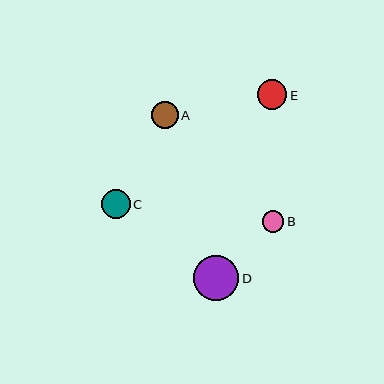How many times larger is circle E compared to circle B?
Circle E is approximately 1.4 times the size of circle B.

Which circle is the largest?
Circle D is the largest with a size of approximately 45 pixels.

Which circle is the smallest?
Circle B is the smallest with a size of approximately 21 pixels.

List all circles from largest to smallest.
From largest to smallest: D, E, C, A, B.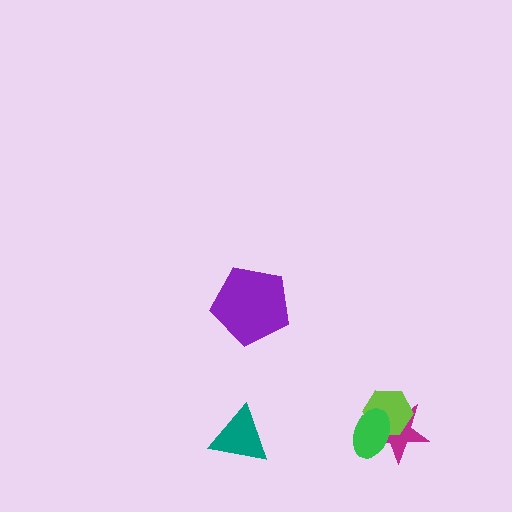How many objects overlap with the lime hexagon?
2 objects overlap with the lime hexagon.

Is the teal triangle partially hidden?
No, no other shape covers it.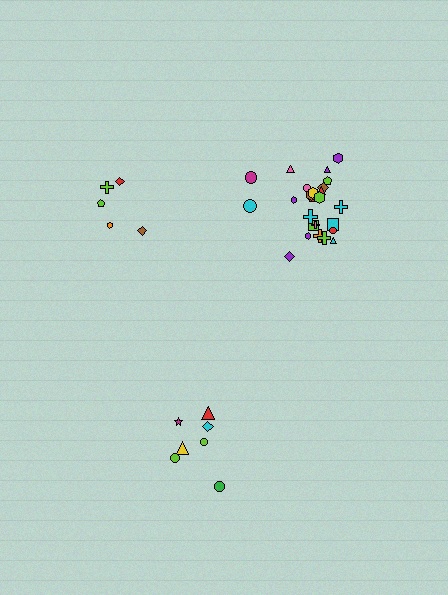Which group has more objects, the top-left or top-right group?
The top-right group.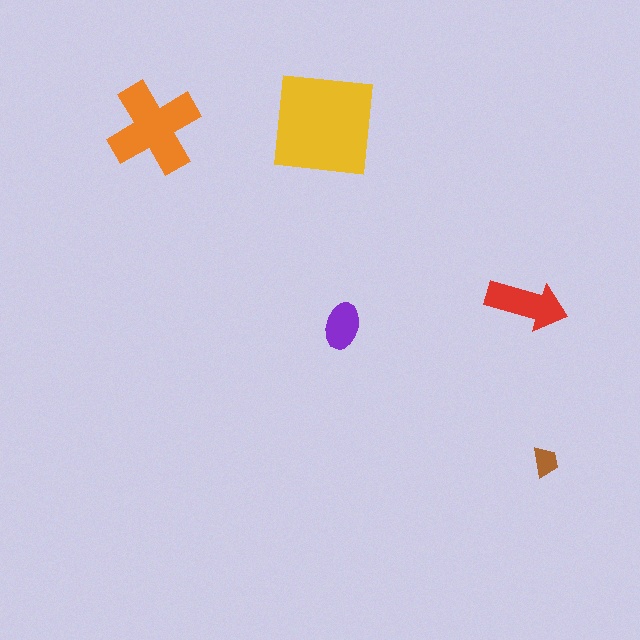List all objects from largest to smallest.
The yellow square, the orange cross, the red arrow, the purple ellipse, the brown trapezoid.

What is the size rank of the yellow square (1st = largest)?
1st.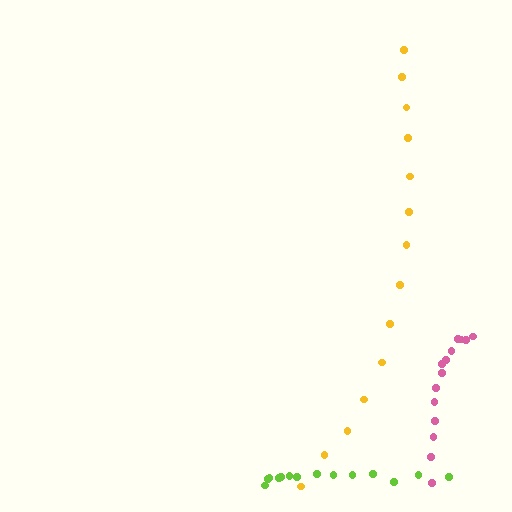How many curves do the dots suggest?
There are 3 distinct paths.